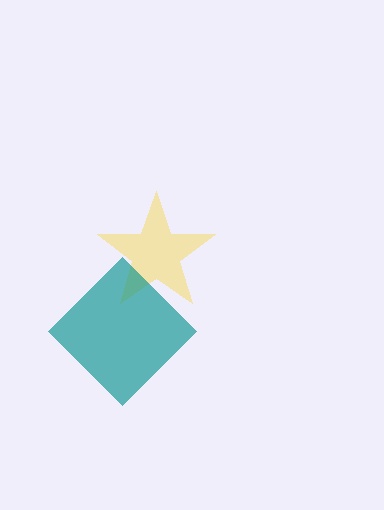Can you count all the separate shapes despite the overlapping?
Yes, there are 2 separate shapes.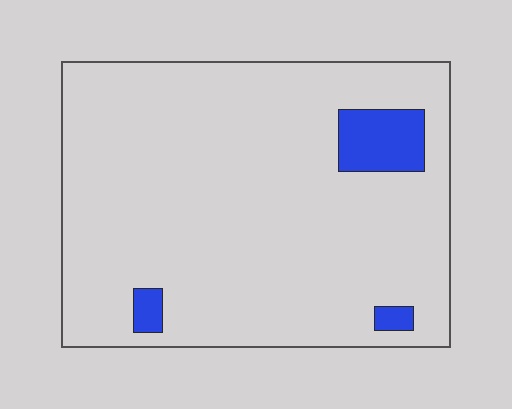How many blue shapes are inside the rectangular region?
3.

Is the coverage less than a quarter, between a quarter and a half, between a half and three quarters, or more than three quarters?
Less than a quarter.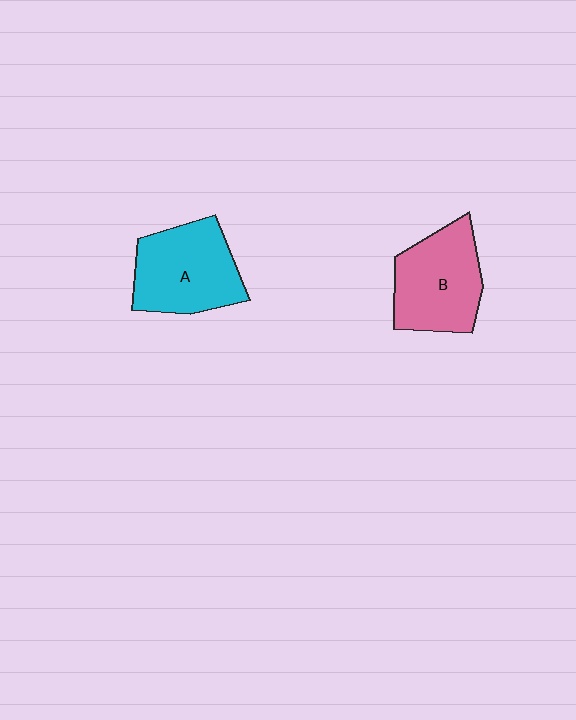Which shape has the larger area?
Shape A (cyan).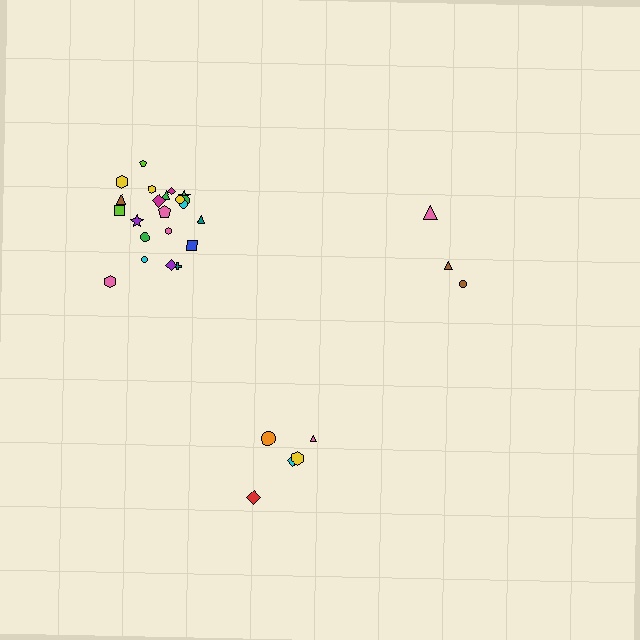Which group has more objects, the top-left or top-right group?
The top-left group.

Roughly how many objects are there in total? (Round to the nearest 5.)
Roughly 30 objects in total.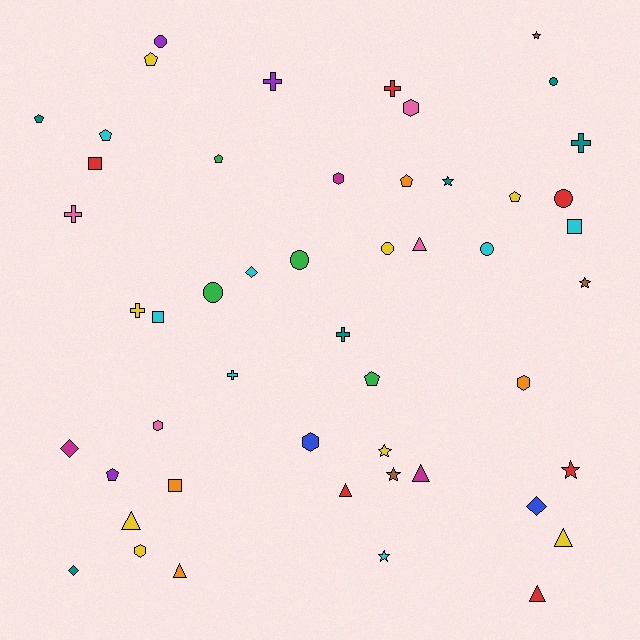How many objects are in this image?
There are 50 objects.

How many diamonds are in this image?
There are 4 diamonds.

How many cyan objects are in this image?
There are 7 cyan objects.